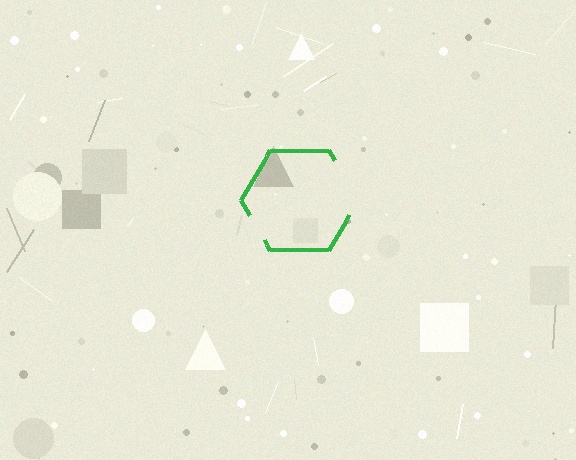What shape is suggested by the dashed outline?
The dashed outline suggests a hexagon.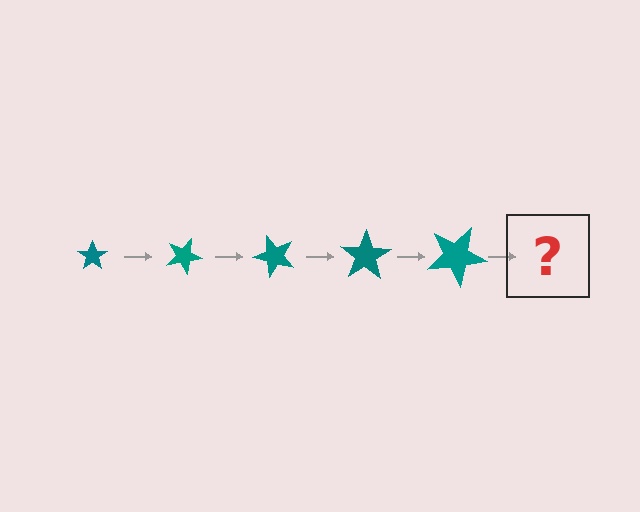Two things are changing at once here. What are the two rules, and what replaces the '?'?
The two rules are that the star grows larger each step and it rotates 25 degrees each step. The '?' should be a star, larger than the previous one and rotated 125 degrees from the start.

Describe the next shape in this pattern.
It should be a star, larger than the previous one and rotated 125 degrees from the start.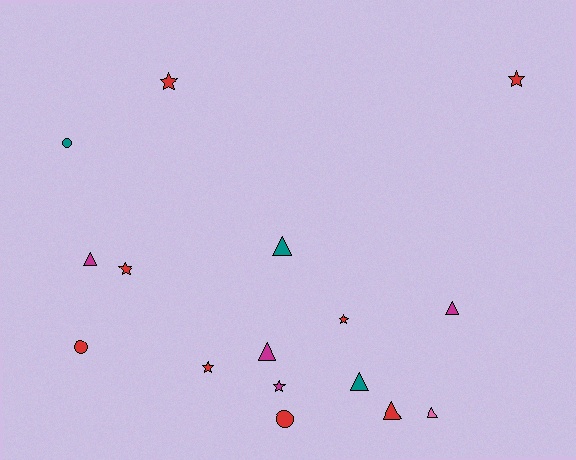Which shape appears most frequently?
Triangle, with 7 objects.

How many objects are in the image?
There are 16 objects.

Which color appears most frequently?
Red, with 8 objects.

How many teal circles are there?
There is 1 teal circle.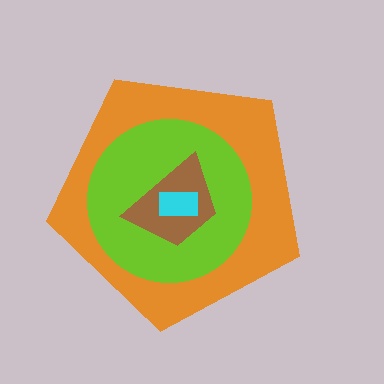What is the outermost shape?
The orange pentagon.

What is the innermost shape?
The cyan rectangle.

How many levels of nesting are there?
4.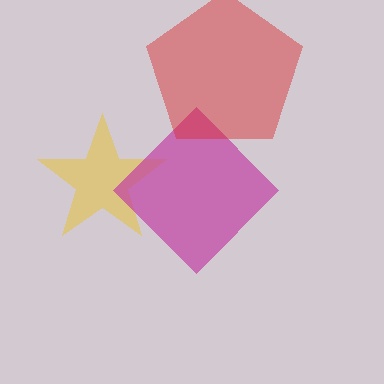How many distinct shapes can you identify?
There are 3 distinct shapes: a yellow star, a magenta diamond, a red pentagon.